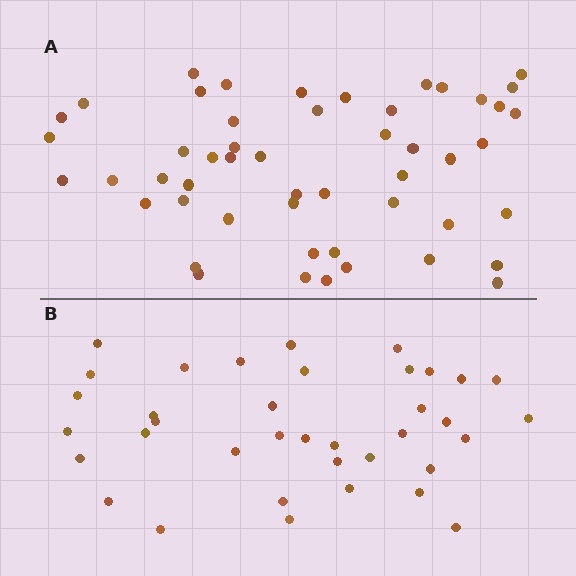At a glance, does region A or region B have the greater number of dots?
Region A (the top region) has more dots.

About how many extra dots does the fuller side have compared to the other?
Region A has approximately 15 more dots than region B.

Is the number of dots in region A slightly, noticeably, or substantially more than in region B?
Region A has noticeably more, but not dramatically so. The ratio is roughly 1.4 to 1.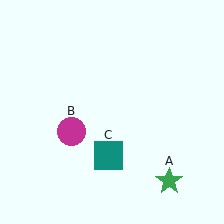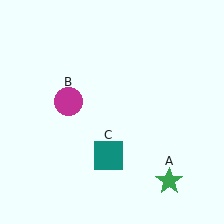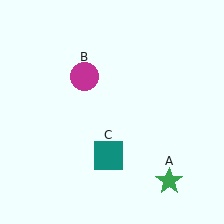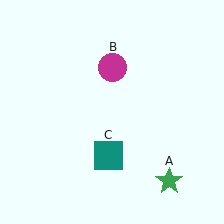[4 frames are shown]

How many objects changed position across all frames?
1 object changed position: magenta circle (object B).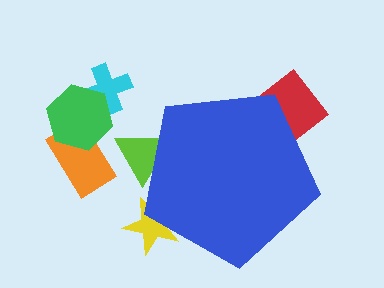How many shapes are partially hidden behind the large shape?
3 shapes are partially hidden.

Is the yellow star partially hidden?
Yes, the yellow star is partially hidden behind the blue pentagon.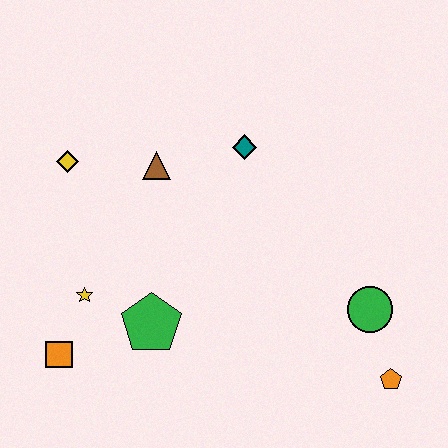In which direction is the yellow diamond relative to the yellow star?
The yellow diamond is above the yellow star.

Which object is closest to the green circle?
The orange pentagon is closest to the green circle.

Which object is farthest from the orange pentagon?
The yellow diamond is farthest from the orange pentagon.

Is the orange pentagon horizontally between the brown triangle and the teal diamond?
No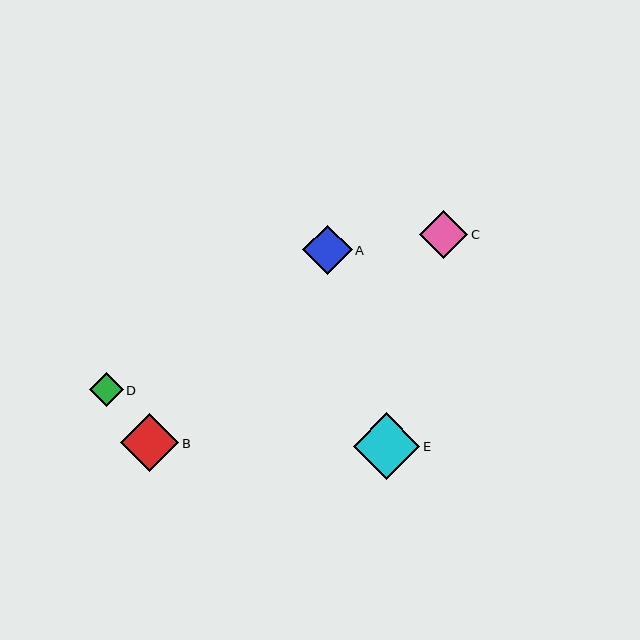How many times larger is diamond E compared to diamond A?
Diamond E is approximately 1.3 times the size of diamond A.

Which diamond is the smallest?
Diamond D is the smallest with a size of approximately 34 pixels.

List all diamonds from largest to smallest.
From largest to smallest: E, B, A, C, D.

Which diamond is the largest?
Diamond E is the largest with a size of approximately 67 pixels.